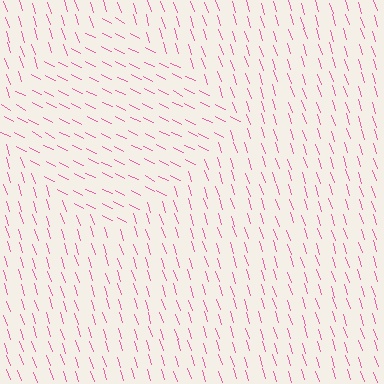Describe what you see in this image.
The image is filled with small pink line segments. A diamond region in the image has lines oriented differently from the surrounding lines, creating a visible texture boundary.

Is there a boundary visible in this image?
Yes, there is a texture boundary formed by a change in line orientation.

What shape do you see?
I see a diamond.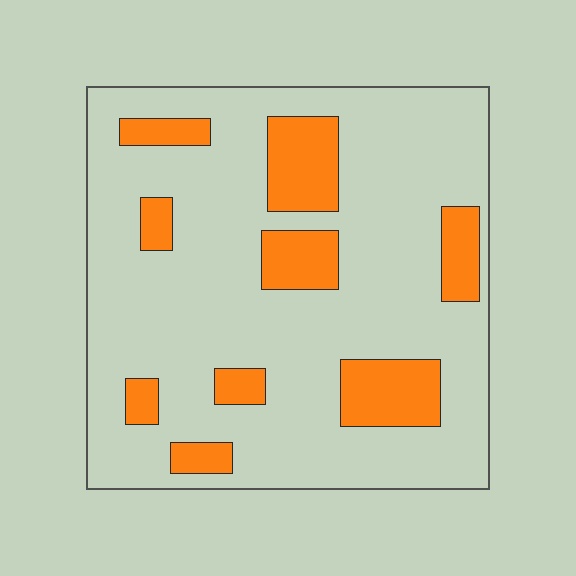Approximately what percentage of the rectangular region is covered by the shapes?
Approximately 20%.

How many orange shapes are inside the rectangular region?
9.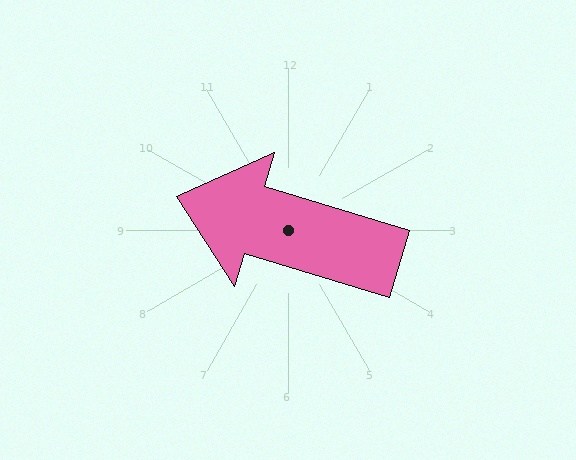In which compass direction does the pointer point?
West.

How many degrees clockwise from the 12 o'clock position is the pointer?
Approximately 287 degrees.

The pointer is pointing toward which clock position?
Roughly 10 o'clock.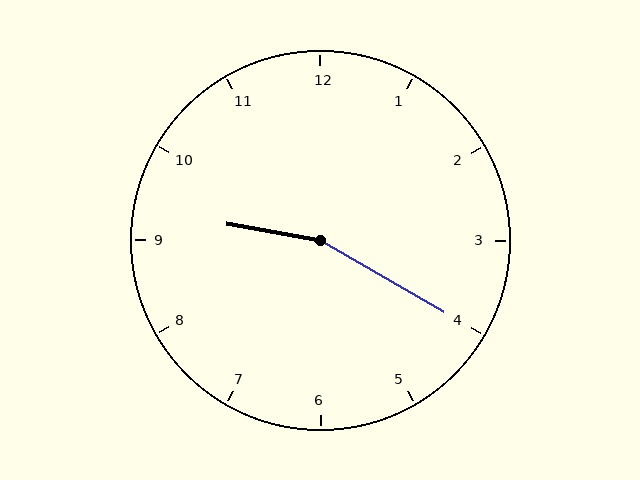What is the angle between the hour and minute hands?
Approximately 160 degrees.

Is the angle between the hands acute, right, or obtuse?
It is obtuse.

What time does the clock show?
9:20.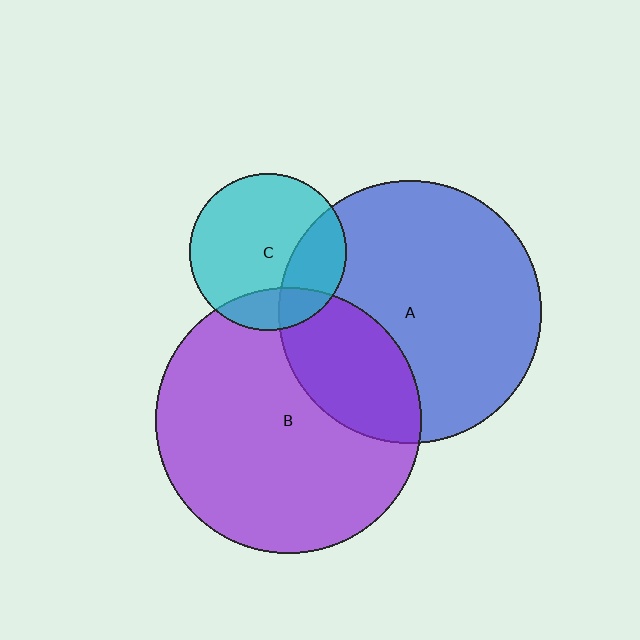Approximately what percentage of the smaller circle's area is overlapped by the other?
Approximately 20%.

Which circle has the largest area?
Circle B (purple).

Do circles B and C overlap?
Yes.